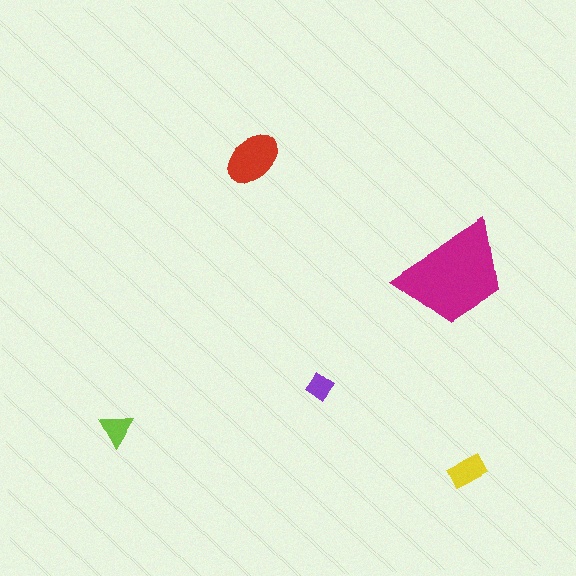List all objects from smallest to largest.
The purple diamond, the lime triangle, the yellow rectangle, the red ellipse, the magenta trapezoid.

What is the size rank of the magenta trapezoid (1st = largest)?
1st.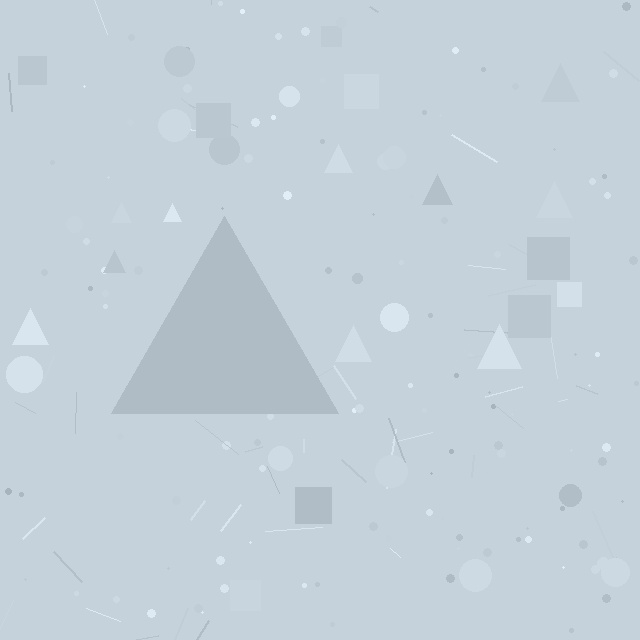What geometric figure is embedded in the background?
A triangle is embedded in the background.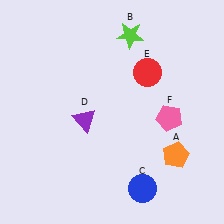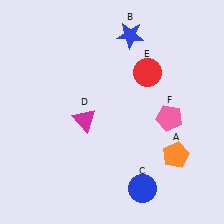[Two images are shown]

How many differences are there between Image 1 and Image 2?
There are 2 differences between the two images.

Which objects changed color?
B changed from lime to blue. D changed from purple to magenta.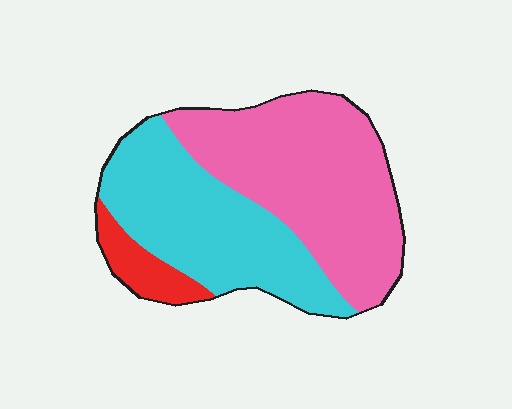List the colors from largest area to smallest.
From largest to smallest: pink, cyan, red.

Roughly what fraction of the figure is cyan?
Cyan covers 41% of the figure.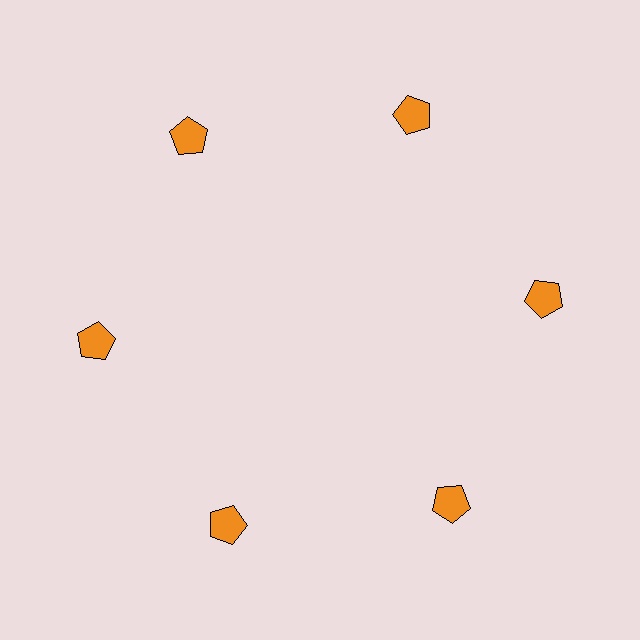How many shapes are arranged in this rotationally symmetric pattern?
There are 6 shapes, arranged in 6 groups of 1.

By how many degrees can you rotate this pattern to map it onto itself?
The pattern maps onto itself every 60 degrees of rotation.